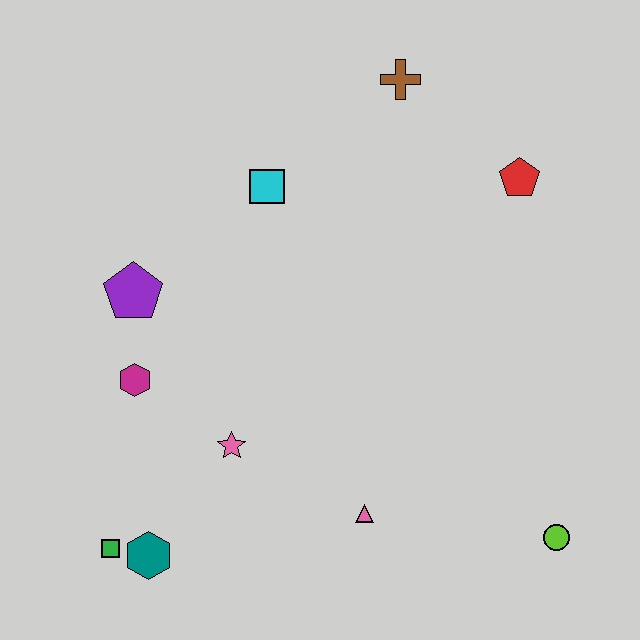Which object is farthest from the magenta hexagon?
The lime circle is farthest from the magenta hexagon.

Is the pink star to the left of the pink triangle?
Yes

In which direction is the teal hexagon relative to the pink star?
The teal hexagon is below the pink star.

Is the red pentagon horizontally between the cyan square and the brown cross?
No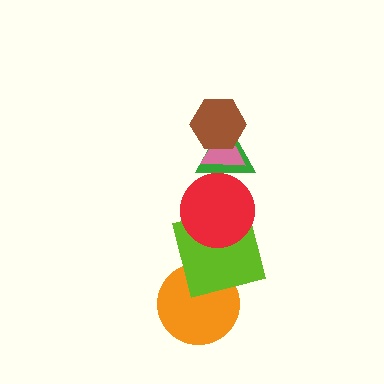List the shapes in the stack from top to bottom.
From top to bottom: the brown hexagon, the pink triangle, the green triangle, the red circle, the lime square, the orange circle.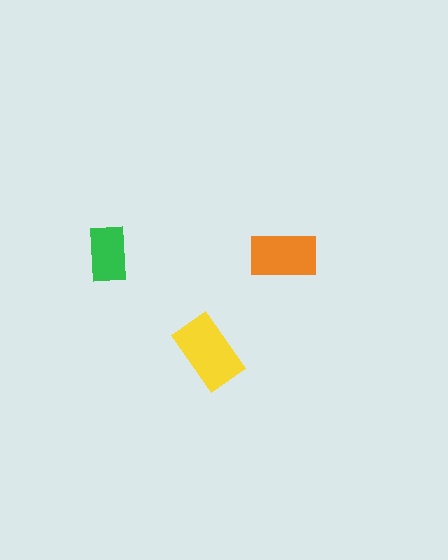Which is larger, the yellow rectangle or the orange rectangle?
The yellow one.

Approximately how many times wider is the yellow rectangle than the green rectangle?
About 1.5 times wider.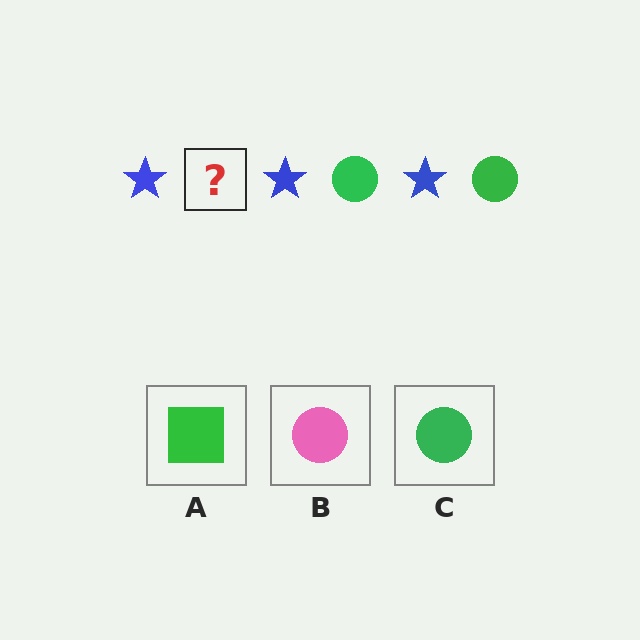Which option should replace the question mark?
Option C.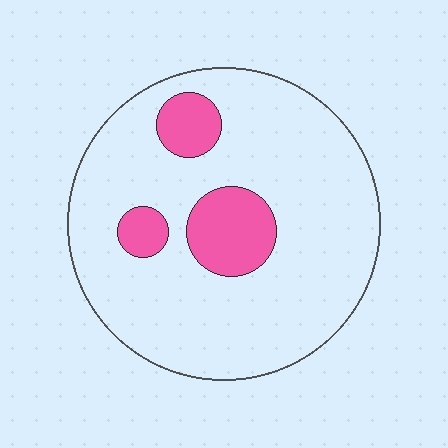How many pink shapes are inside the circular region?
3.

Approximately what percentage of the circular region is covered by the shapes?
Approximately 15%.